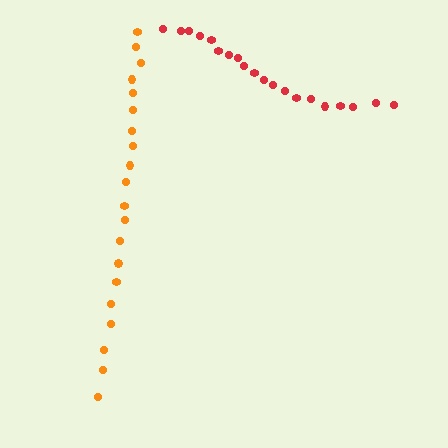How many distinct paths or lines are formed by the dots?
There are 2 distinct paths.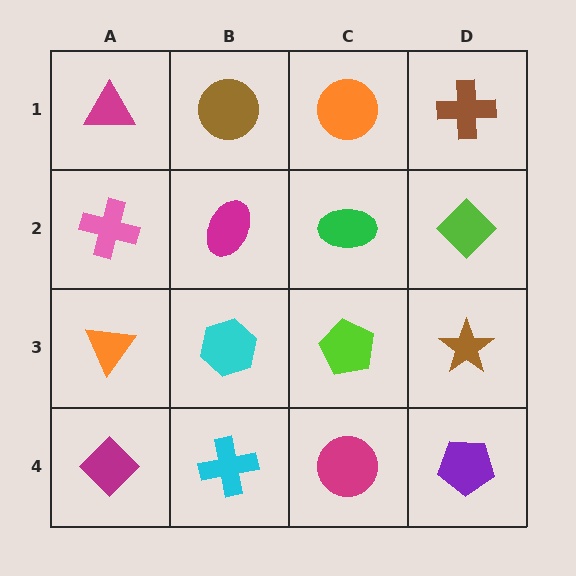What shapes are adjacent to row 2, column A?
A magenta triangle (row 1, column A), an orange triangle (row 3, column A), a magenta ellipse (row 2, column B).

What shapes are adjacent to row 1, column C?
A green ellipse (row 2, column C), a brown circle (row 1, column B), a brown cross (row 1, column D).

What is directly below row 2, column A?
An orange triangle.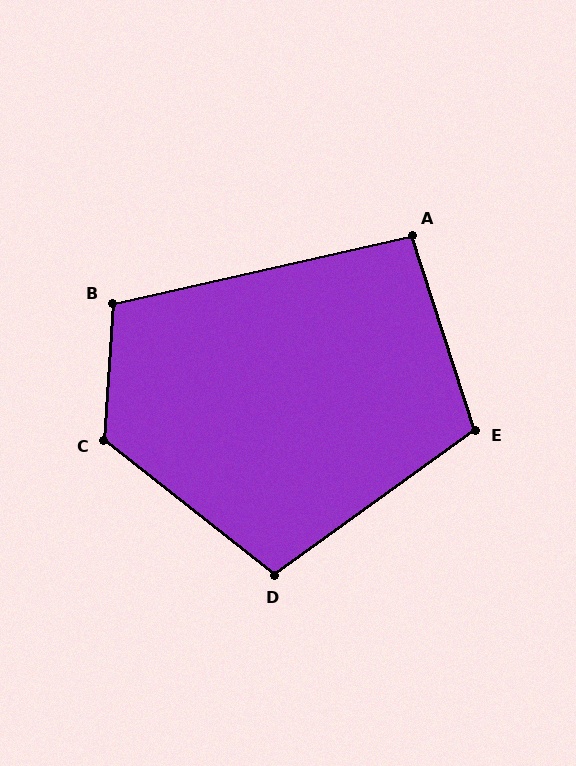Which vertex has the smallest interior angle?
A, at approximately 95 degrees.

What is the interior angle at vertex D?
Approximately 106 degrees (obtuse).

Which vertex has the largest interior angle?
C, at approximately 125 degrees.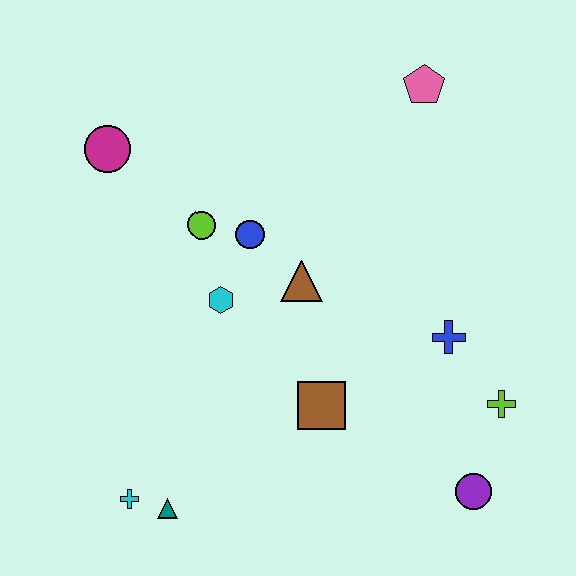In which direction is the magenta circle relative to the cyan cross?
The magenta circle is above the cyan cross.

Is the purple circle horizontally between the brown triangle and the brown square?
No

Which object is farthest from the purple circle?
The magenta circle is farthest from the purple circle.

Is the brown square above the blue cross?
No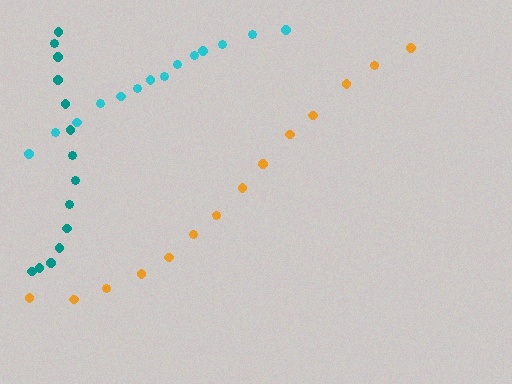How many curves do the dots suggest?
There are 3 distinct paths.